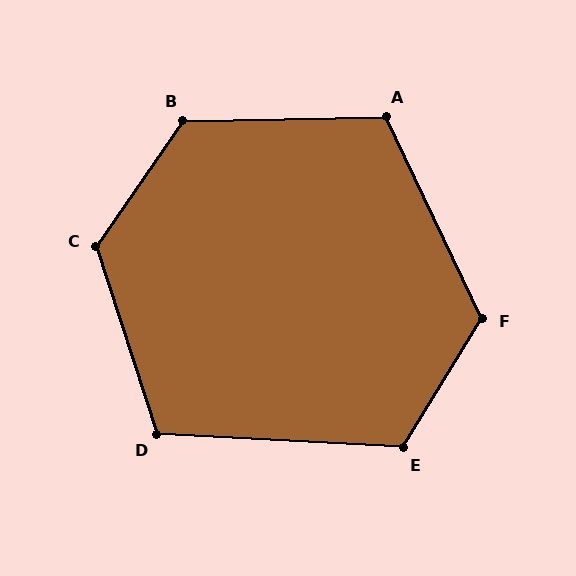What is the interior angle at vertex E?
Approximately 118 degrees (obtuse).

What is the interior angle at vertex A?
Approximately 114 degrees (obtuse).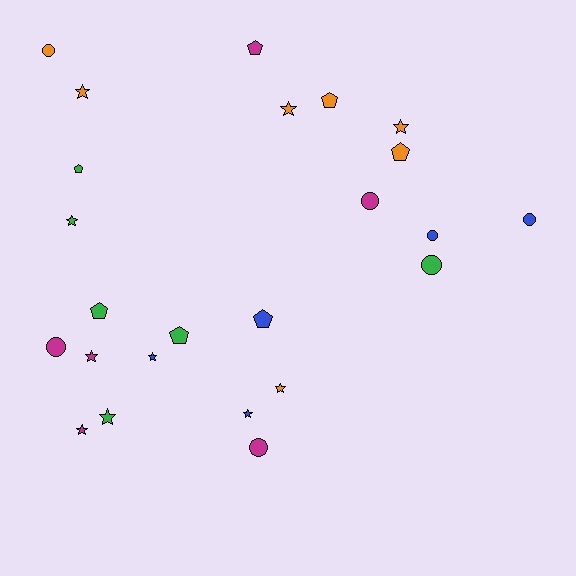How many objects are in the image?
There are 24 objects.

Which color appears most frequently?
Orange, with 7 objects.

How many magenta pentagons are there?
There is 1 magenta pentagon.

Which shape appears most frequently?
Star, with 10 objects.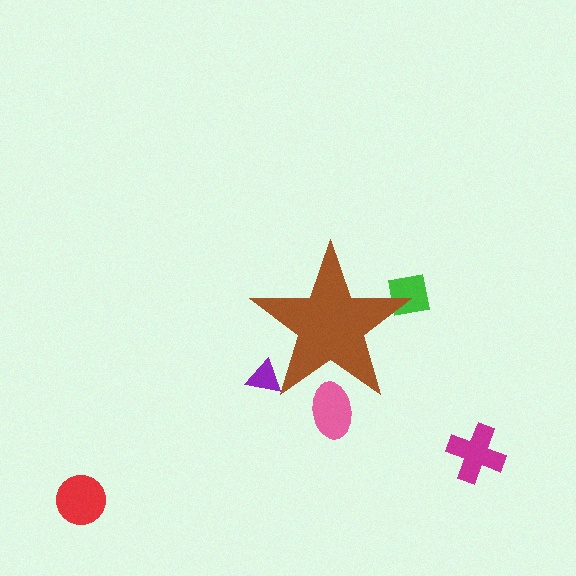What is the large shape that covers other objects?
A brown star.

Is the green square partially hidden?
Yes, the green square is partially hidden behind the brown star.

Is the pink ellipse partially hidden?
Yes, the pink ellipse is partially hidden behind the brown star.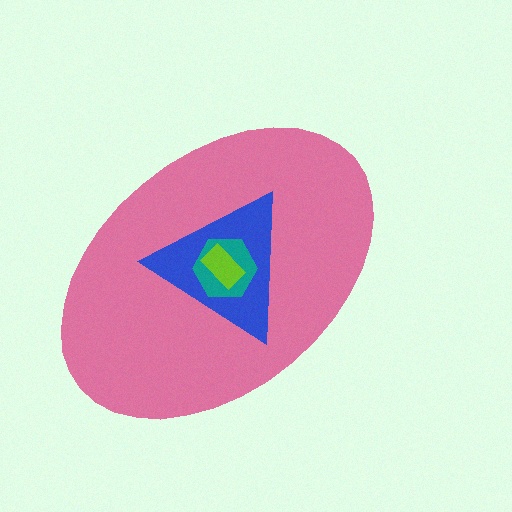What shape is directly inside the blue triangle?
The teal hexagon.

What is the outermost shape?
The pink ellipse.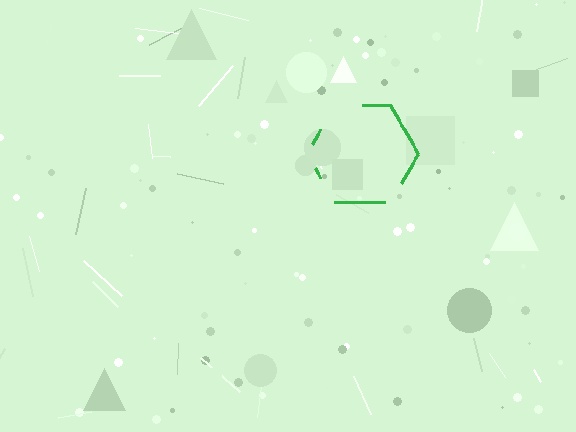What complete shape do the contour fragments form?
The contour fragments form a hexagon.